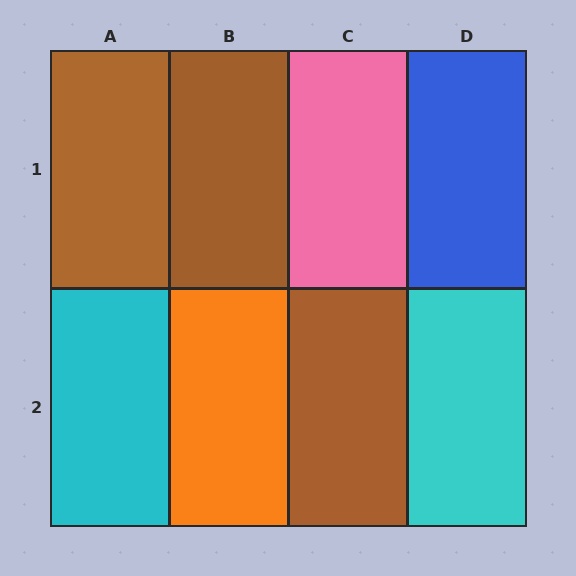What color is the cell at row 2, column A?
Cyan.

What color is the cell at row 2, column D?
Cyan.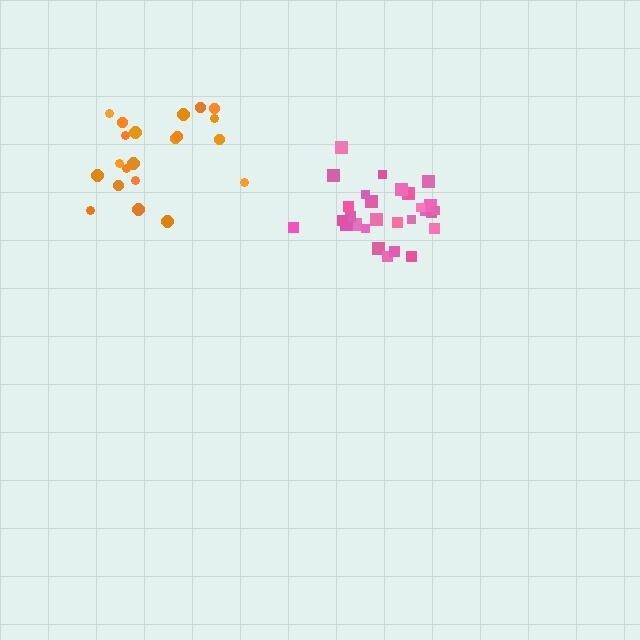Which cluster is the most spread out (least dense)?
Orange.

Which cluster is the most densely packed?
Pink.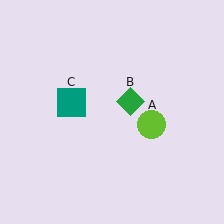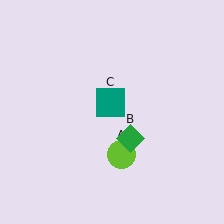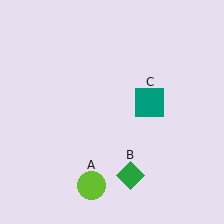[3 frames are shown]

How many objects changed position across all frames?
3 objects changed position: lime circle (object A), green diamond (object B), teal square (object C).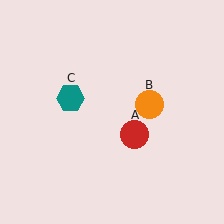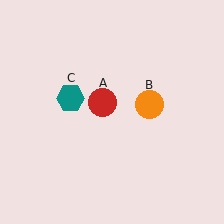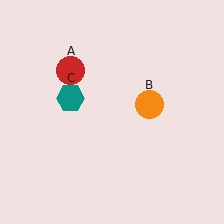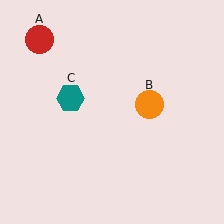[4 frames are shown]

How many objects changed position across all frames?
1 object changed position: red circle (object A).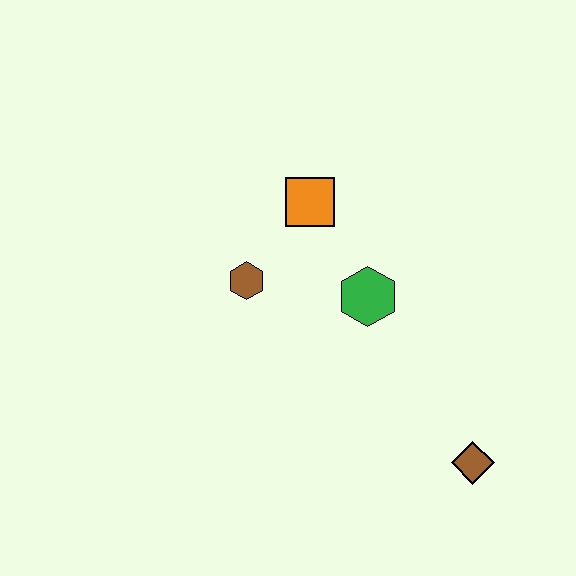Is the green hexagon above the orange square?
No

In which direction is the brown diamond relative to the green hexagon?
The brown diamond is below the green hexagon.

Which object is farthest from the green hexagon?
The brown diamond is farthest from the green hexagon.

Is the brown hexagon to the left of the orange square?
Yes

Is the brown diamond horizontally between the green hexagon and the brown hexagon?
No